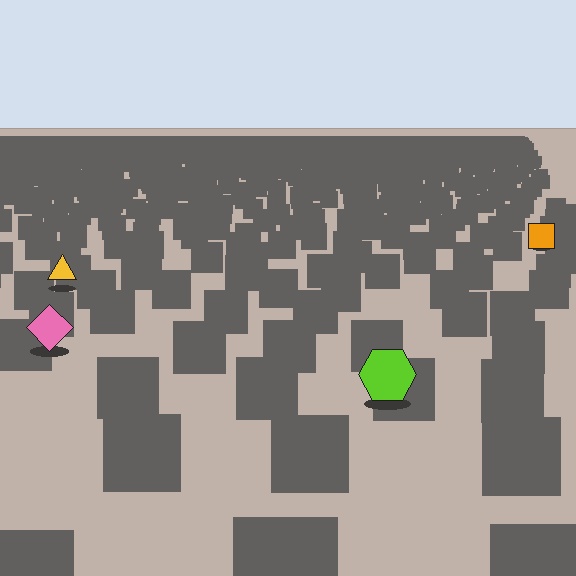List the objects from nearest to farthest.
From nearest to farthest: the lime hexagon, the pink diamond, the yellow triangle, the orange square.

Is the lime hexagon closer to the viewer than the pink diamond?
Yes. The lime hexagon is closer — you can tell from the texture gradient: the ground texture is coarser near it.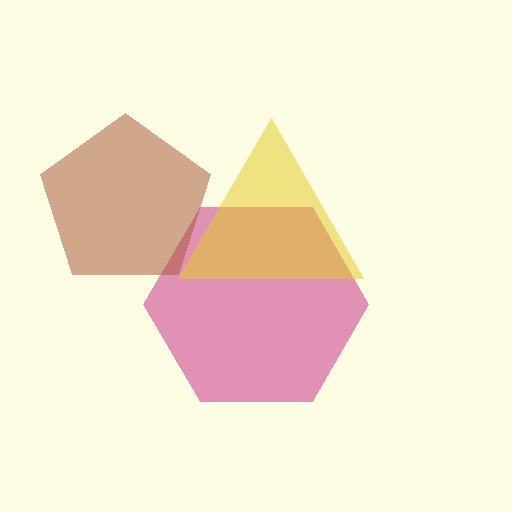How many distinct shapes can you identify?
There are 3 distinct shapes: a magenta hexagon, a yellow triangle, a brown pentagon.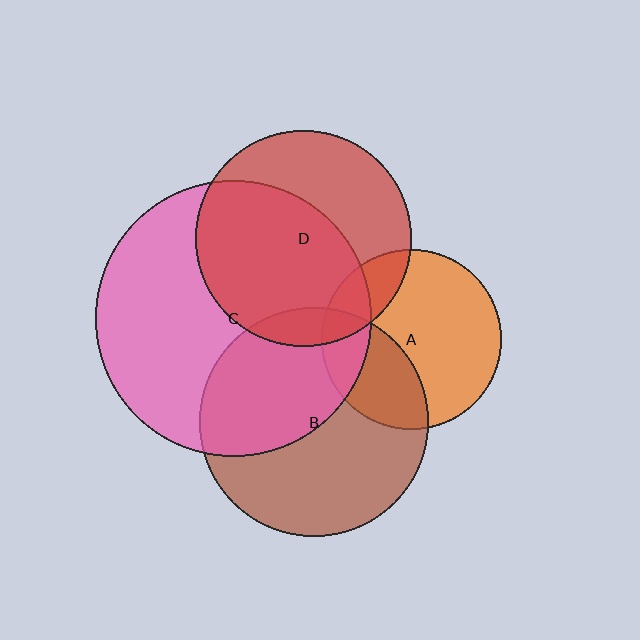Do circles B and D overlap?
Yes.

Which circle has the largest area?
Circle C (pink).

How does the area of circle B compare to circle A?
Approximately 1.6 times.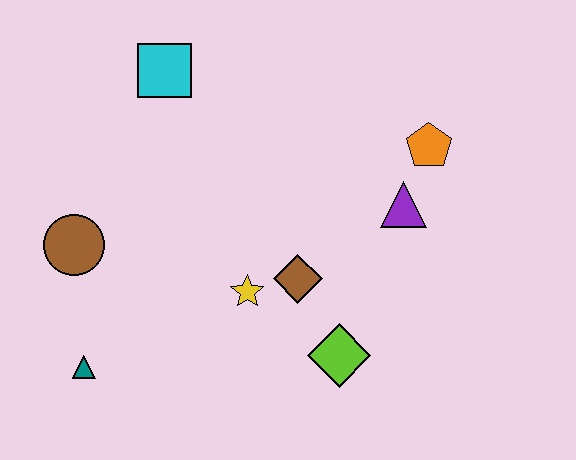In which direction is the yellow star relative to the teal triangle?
The yellow star is to the right of the teal triangle.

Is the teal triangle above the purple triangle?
No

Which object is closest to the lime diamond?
The brown diamond is closest to the lime diamond.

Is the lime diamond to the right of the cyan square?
Yes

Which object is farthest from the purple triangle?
The teal triangle is farthest from the purple triangle.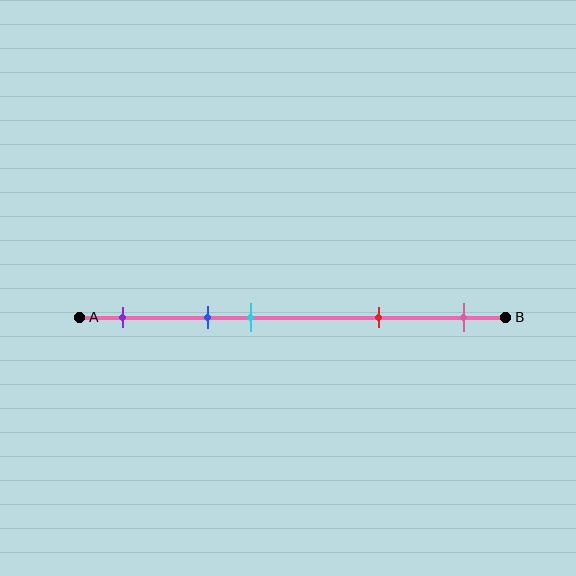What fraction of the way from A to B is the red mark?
The red mark is approximately 70% (0.7) of the way from A to B.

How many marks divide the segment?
There are 5 marks dividing the segment.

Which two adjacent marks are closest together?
The blue and cyan marks are the closest adjacent pair.